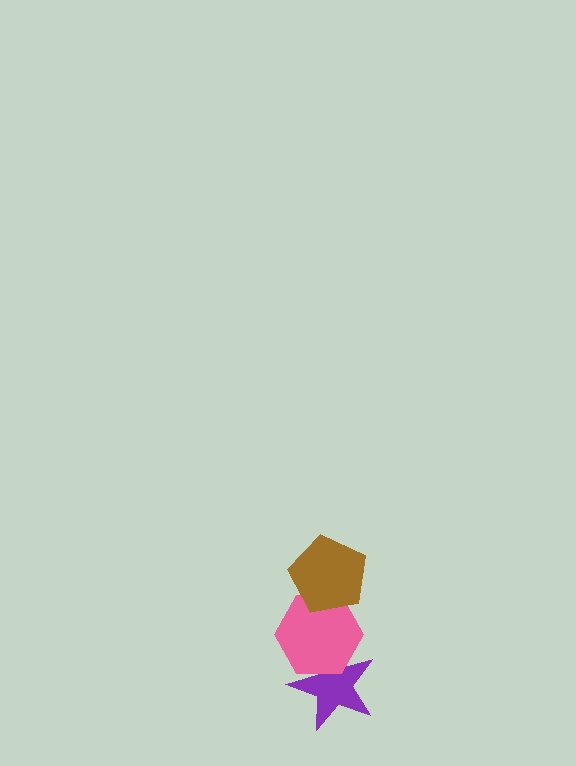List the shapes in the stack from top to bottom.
From top to bottom: the brown pentagon, the pink hexagon, the purple star.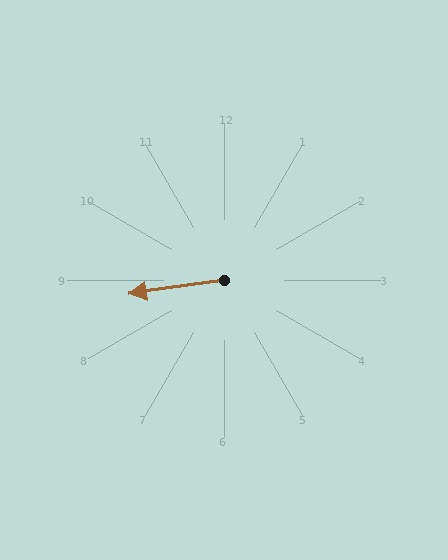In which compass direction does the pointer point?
West.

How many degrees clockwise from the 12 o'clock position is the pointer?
Approximately 262 degrees.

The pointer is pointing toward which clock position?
Roughly 9 o'clock.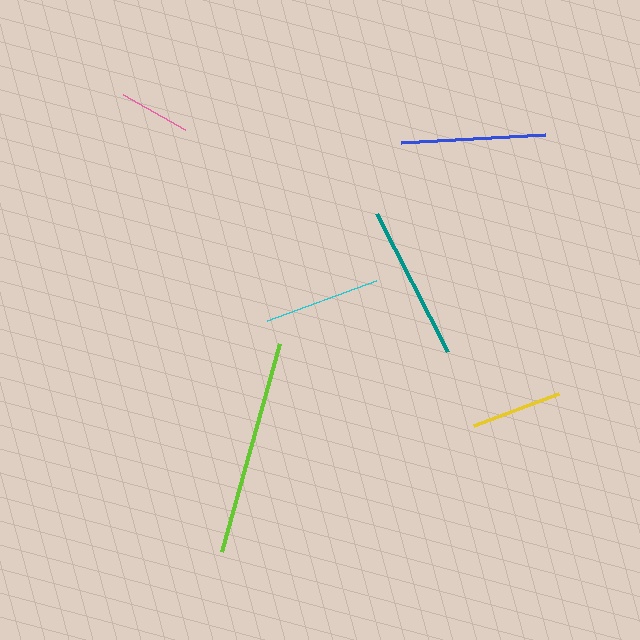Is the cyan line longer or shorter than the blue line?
The blue line is longer than the cyan line.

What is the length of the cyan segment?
The cyan segment is approximately 116 pixels long.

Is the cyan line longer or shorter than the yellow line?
The cyan line is longer than the yellow line.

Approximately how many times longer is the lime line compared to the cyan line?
The lime line is approximately 1.9 times the length of the cyan line.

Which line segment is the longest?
The lime line is the longest at approximately 216 pixels.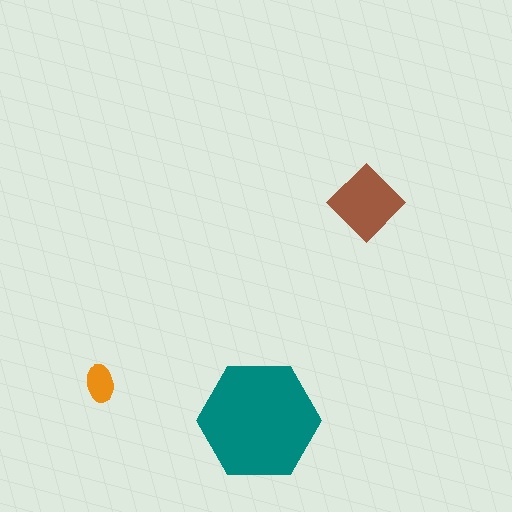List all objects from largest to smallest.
The teal hexagon, the brown diamond, the orange ellipse.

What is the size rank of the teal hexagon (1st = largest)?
1st.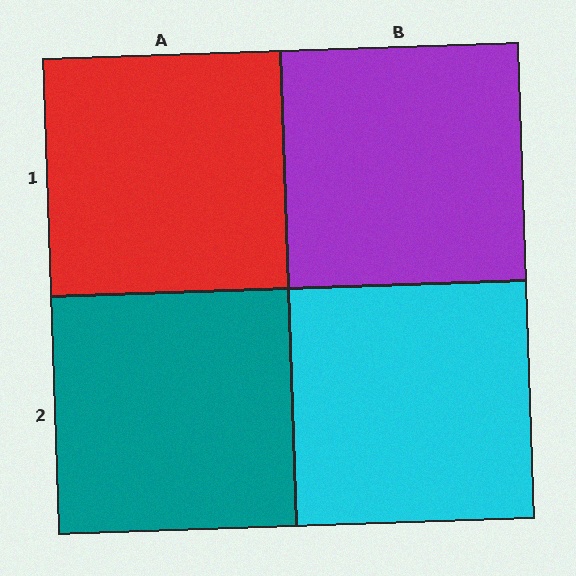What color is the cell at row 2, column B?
Cyan.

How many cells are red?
1 cell is red.